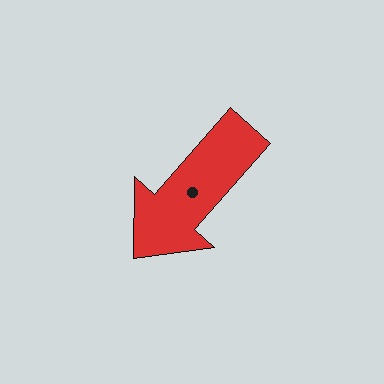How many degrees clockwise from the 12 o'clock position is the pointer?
Approximately 222 degrees.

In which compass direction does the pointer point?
Southwest.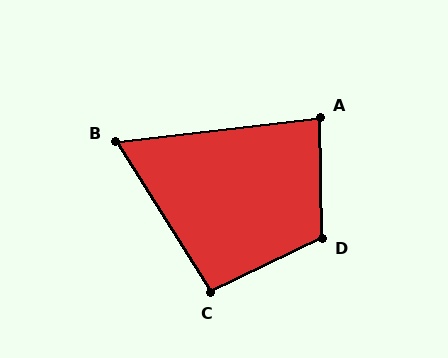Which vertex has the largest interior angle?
D, at approximately 115 degrees.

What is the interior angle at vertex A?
Approximately 84 degrees (acute).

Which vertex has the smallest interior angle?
B, at approximately 65 degrees.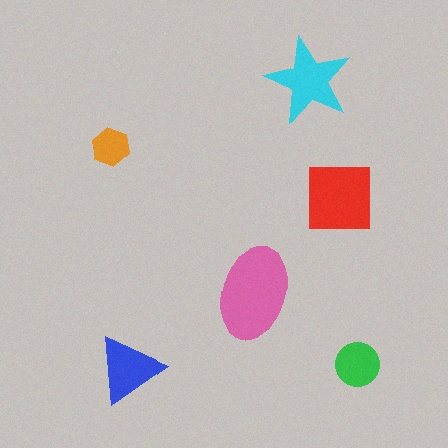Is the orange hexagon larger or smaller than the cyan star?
Smaller.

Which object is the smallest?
The orange hexagon.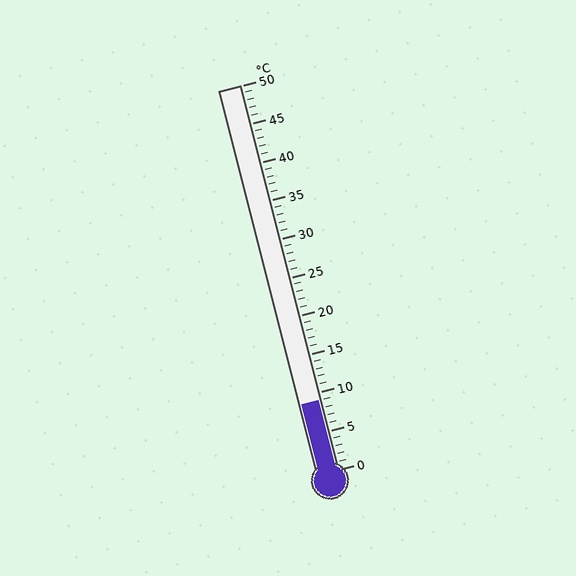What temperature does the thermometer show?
The thermometer shows approximately 9°C.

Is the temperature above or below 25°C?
The temperature is below 25°C.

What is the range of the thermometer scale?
The thermometer scale ranges from 0°C to 50°C.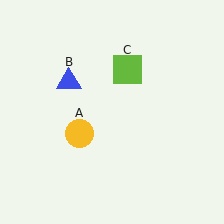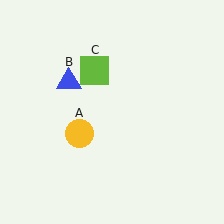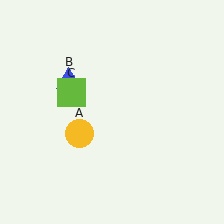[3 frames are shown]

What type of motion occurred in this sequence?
The lime square (object C) rotated counterclockwise around the center of the scene.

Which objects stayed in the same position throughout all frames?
Yellow circle (object A) and blue triangle (object B) remained stationary.